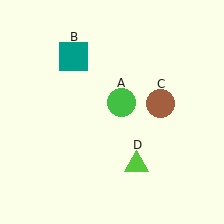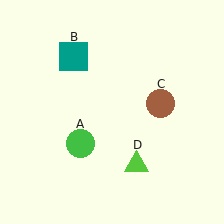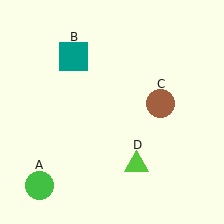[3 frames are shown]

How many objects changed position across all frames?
1 object changed position: green circle (object A).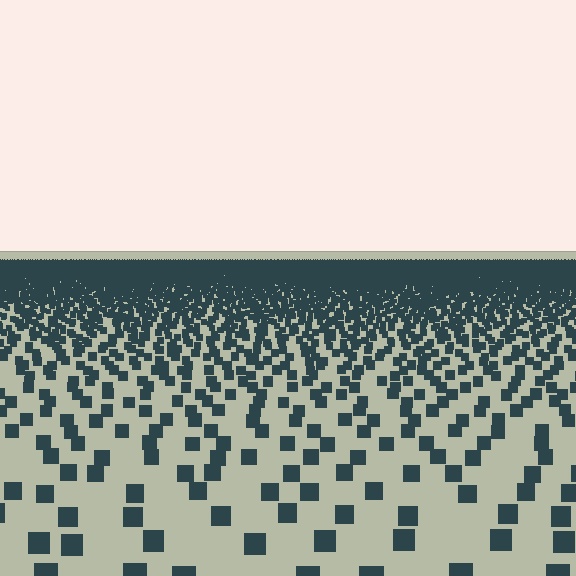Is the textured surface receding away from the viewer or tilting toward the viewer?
The surface is receding away from the viewer. Texture elements get smaller and denser toward the top.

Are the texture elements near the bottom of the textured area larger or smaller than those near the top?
Larger. Near the bottom, elements are closer to the viewer and appear at a bigger on-screen size.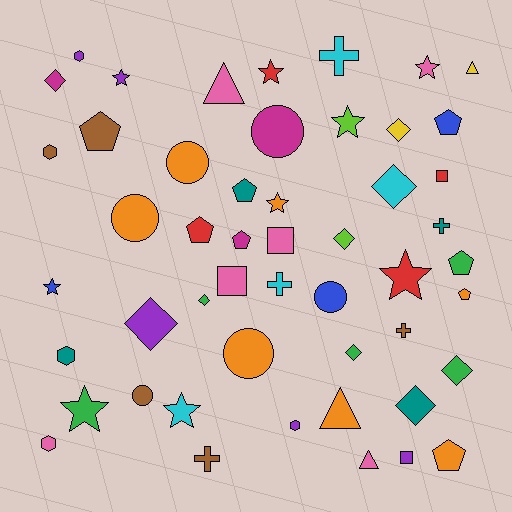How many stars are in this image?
There are 9 stars.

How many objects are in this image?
There are 50 objects.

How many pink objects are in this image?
There are 6 pink objects.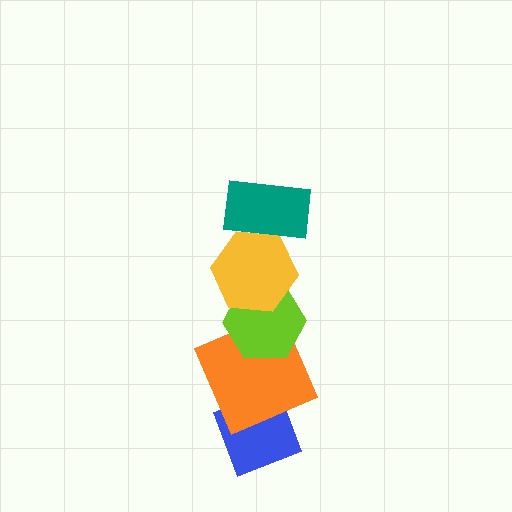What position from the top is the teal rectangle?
The teal rectangle is 1st from the top.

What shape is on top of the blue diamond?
The orange square is on top of the blue diamond.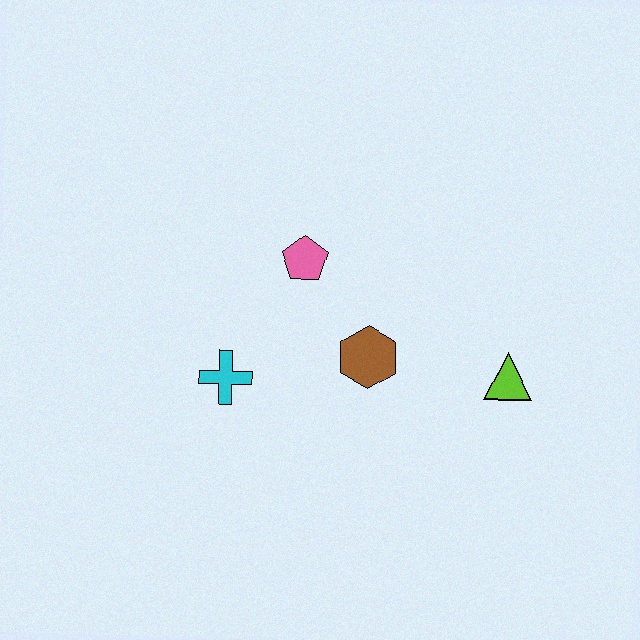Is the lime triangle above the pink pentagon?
No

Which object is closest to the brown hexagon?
The pink pentagon is closest to the brown hexagon.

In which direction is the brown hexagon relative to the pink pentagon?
The brown hexagon is below the pink pentagon.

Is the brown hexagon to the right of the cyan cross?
Yes